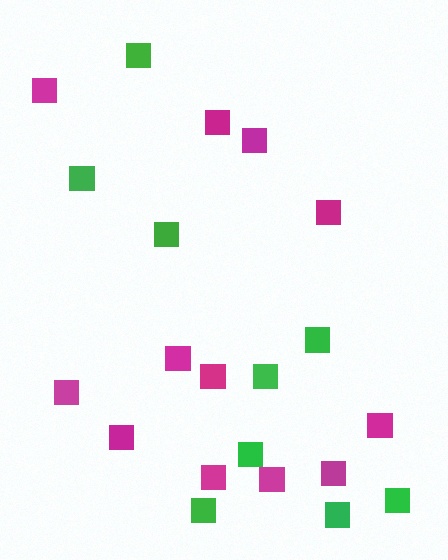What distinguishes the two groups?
There are 2 groups: one group of magenta squares (12) and one group of green squares (9).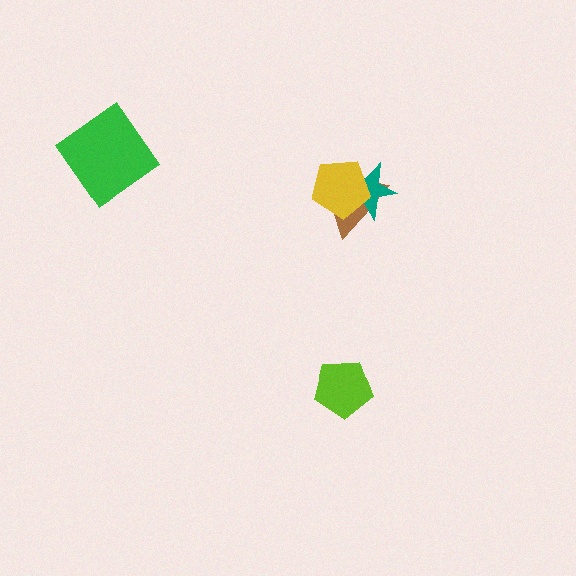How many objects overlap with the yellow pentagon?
2 objects overlap with the yellow pentagon.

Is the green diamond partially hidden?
No, no other shape covers it.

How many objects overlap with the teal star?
2 objects overlap with the teal star.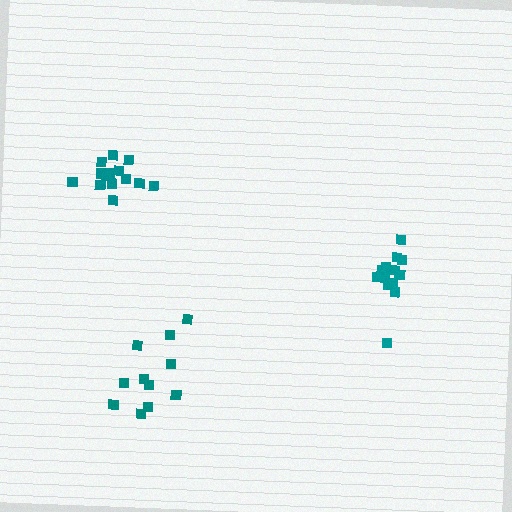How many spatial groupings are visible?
There are 3 spatial groupings.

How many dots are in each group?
Group 1: 14 dots, Group 2: 14 dots, Group 3: 11 dots (39 total).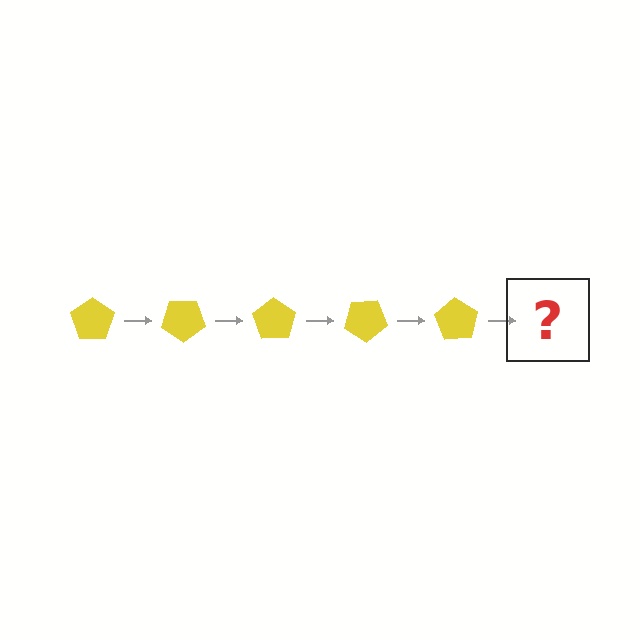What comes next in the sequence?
The next element should be a yellow pentagon rotated 175 degrees.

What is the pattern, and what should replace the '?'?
The pattern is that the pentagon rotates 35 degrees each step. The '?' should be a yellow pentagon rotated 175 degrees.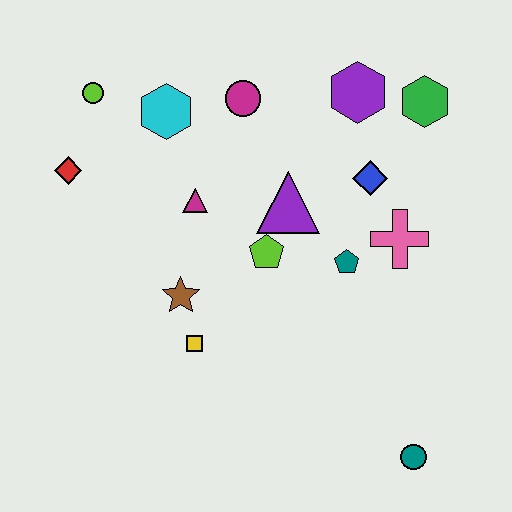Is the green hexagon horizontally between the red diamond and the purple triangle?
No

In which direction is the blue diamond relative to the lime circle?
The blue diamond is to the right of the lime circle.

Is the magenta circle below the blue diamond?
No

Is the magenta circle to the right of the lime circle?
Yes